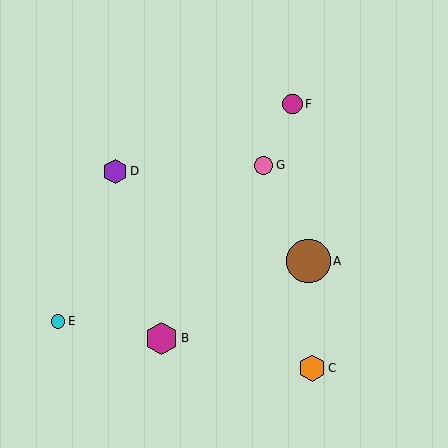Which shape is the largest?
The brown circle (labeled A) is the largest.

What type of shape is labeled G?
Shape G is a pink circle.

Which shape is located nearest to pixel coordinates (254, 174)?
The pink circle (labeled G) at (264, 165) is nearest to that location.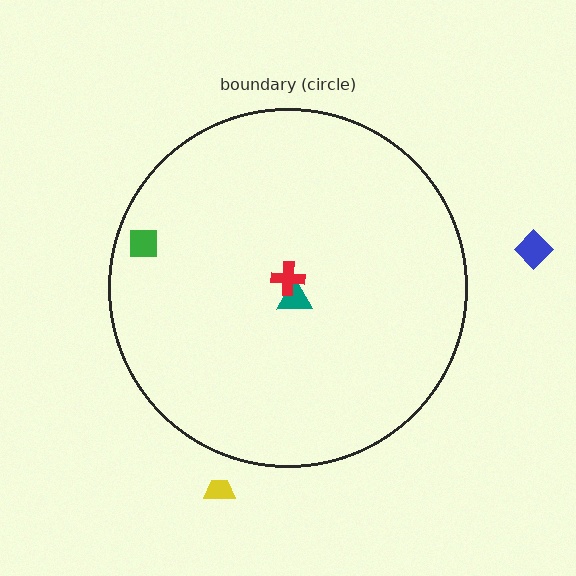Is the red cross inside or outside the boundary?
Inside.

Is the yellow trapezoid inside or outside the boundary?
Outside.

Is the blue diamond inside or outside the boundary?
Outside.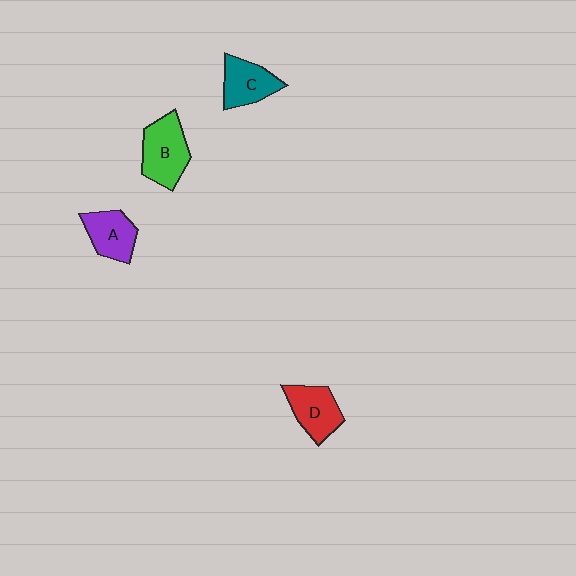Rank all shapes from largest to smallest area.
From largest to smallest: B (green), D (red), C (teal), A (purple).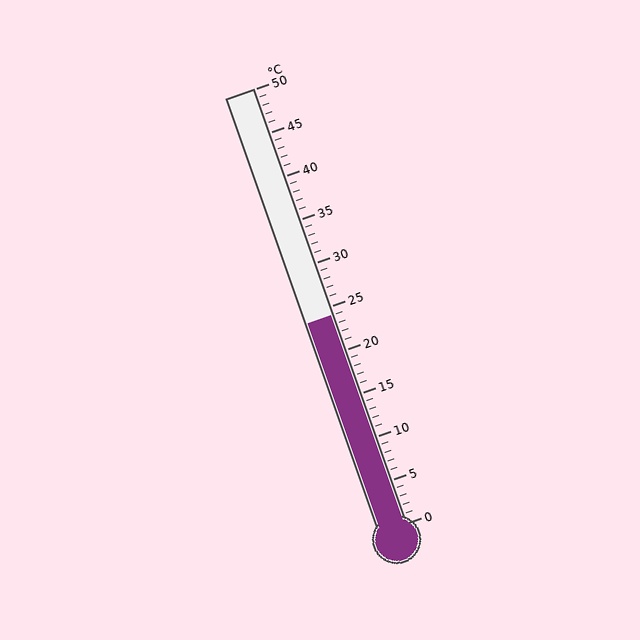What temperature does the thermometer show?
The thermometer shows approximately 24°C.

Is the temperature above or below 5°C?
The temperature is above 5°C.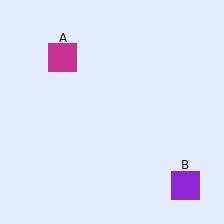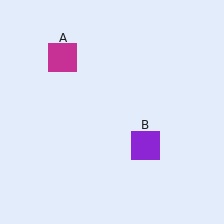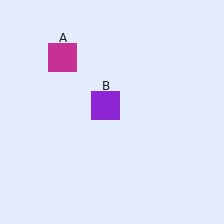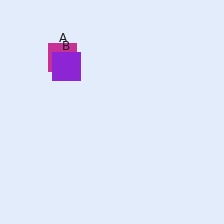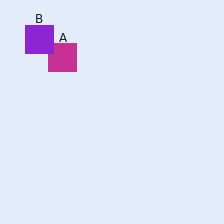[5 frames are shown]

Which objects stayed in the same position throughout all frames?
Magenta square (object A) remained stationary.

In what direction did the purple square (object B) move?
The purple square (object B) moved up and to the left.